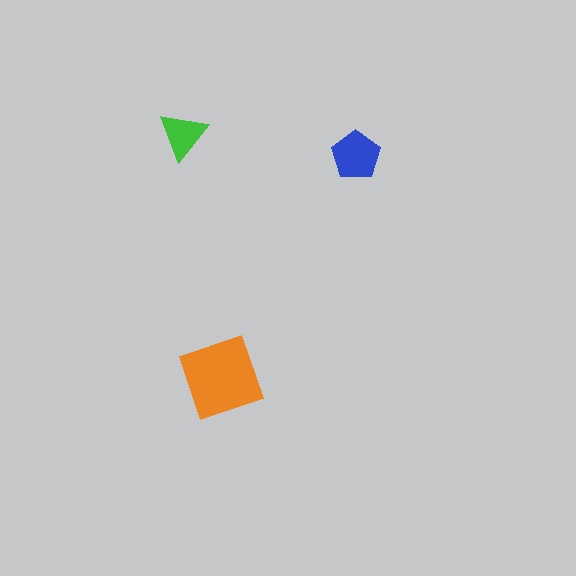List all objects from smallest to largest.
The green triangle, the blue pentagon, the orange square.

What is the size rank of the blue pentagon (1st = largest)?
2nd.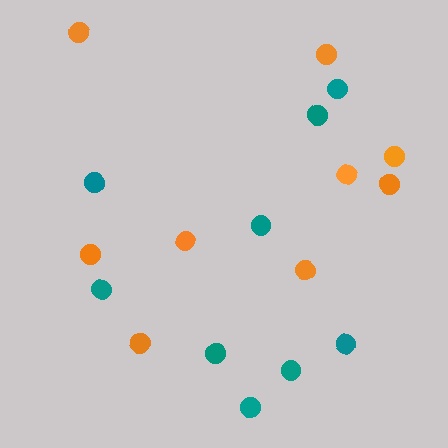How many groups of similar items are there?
There are 2 groups: one group of orange circles (9) and one group of teal circles (9).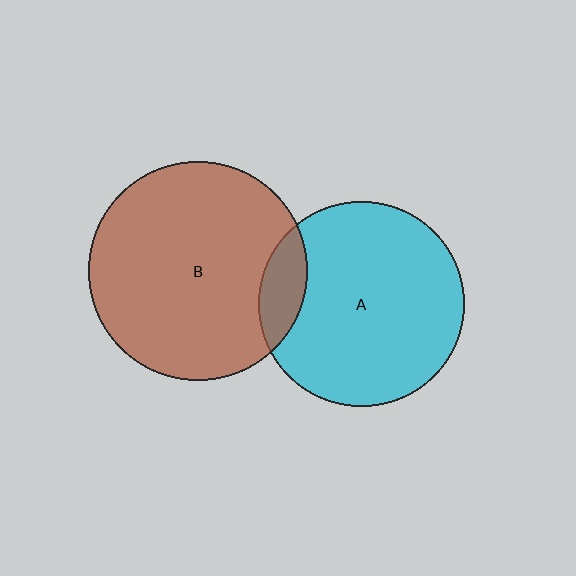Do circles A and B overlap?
Yes.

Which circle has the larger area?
Circle B (brown).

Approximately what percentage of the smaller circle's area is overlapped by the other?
Approximately 10%.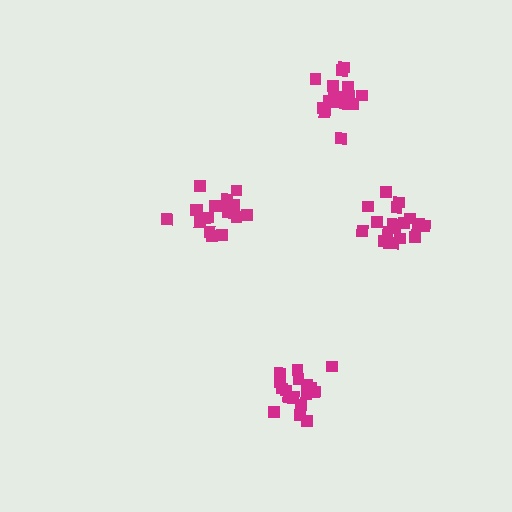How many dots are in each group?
Group 1: 16 dots, Group 2: 20 dots, Group 3: 18 dots, Group 4: 20 dots (74 total).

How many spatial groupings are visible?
There are 4 spatial groupings.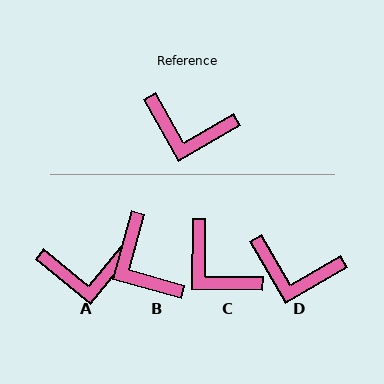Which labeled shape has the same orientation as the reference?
D.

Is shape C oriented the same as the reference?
No, it is off by about 30 degrees.